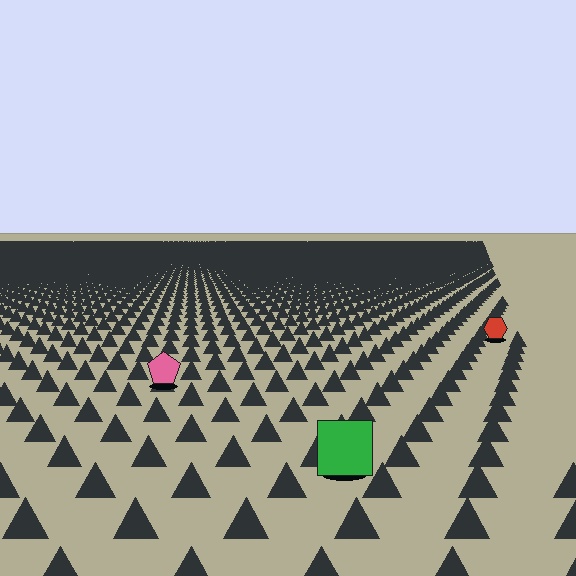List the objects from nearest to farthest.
From nearest to farthest: the green square, the pink pentagon, the red hexagon.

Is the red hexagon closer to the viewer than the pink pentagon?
No. The pink pentagon is closer — you can tell from the texture gradient: the ground texture is coarser near it.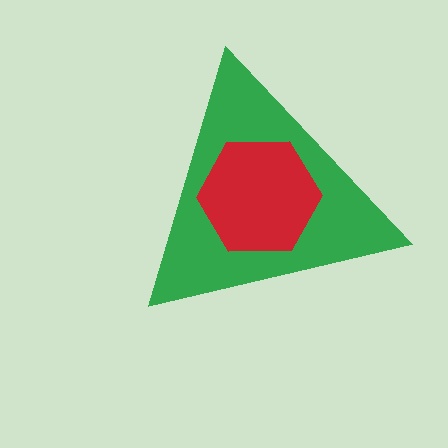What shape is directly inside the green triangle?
The red hexagon.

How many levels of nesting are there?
2.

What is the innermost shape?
The red hexagon.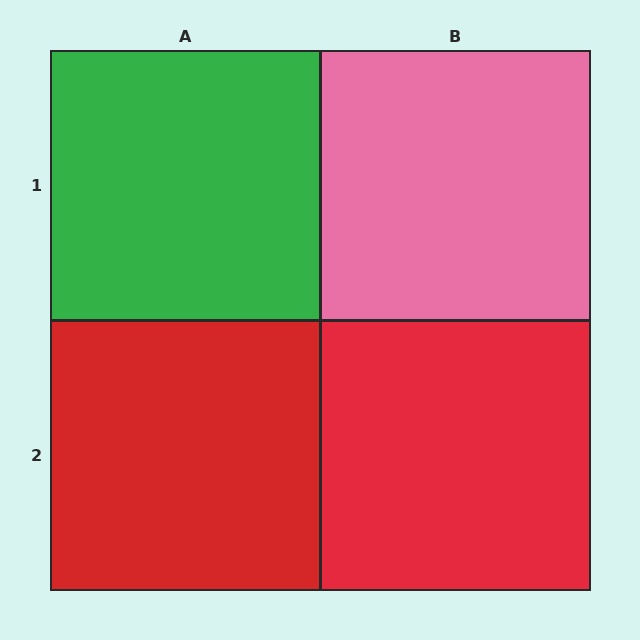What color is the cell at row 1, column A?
Green.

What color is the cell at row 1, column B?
Pink.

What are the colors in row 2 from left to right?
Red, red.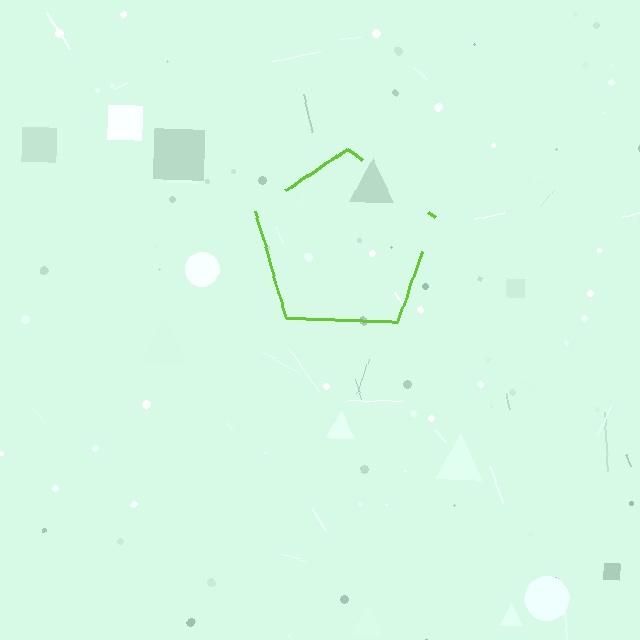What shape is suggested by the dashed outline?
The dashed outline suggests a pentagon.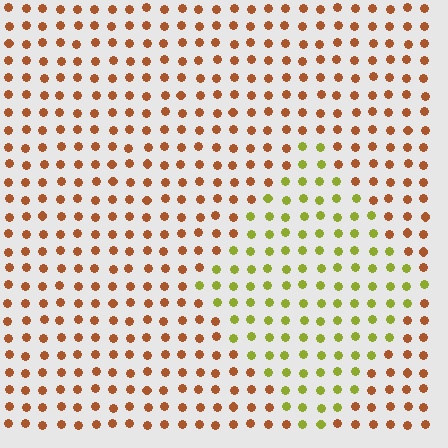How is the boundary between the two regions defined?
The boundary is defined purely by a slight shift in hue (about 55 degrees). Spacing, size, and orientation are identical on both sides.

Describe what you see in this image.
The image is filled with small brown elements in a uniform arrangement. A diamond-shaped region is visible where the elements are tinted to a slightly different hue, forming a subtle color boundary.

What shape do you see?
I see a diamond.